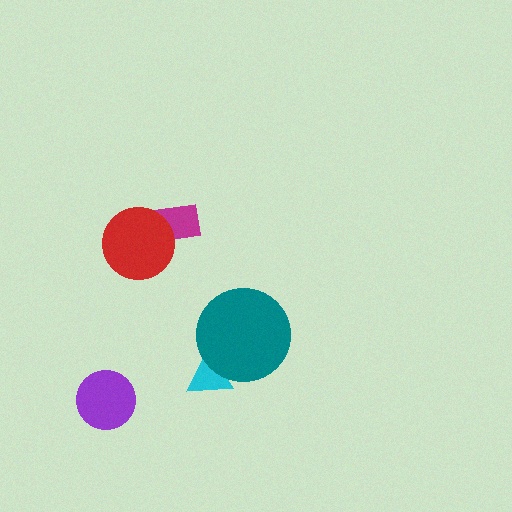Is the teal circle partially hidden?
No, no other shape covers it.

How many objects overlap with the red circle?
1 object overlaps with the red circle.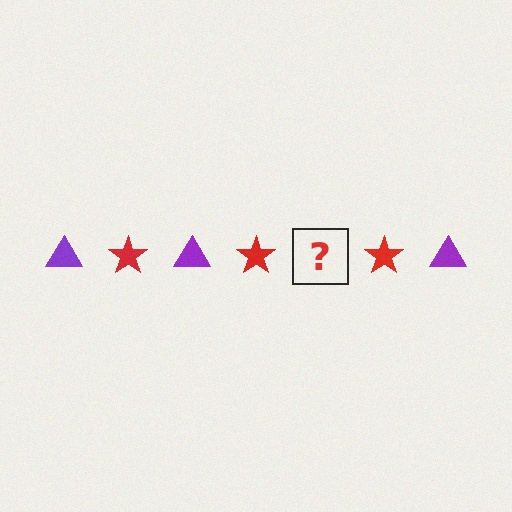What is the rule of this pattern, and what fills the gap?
The rule is that the pattern alternates between purple triangle and red star. The gap should be filled with a purple triangle.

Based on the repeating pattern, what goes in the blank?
The blank should be a purple triangle.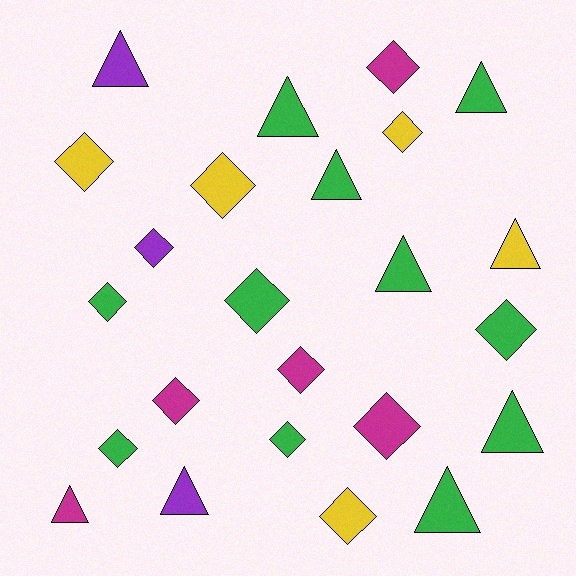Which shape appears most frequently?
Diamond, with 14 objects.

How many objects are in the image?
There are 24 objects.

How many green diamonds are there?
There are 5 green diamonds.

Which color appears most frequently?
Green, with 11 objects.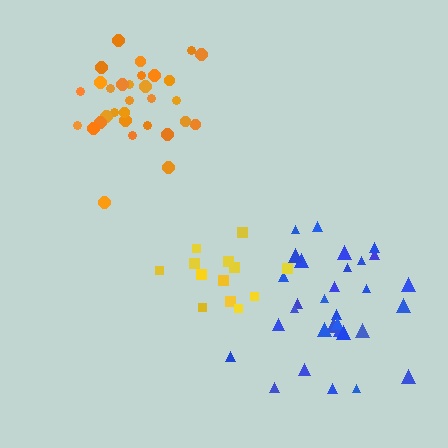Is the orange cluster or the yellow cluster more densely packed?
Orange.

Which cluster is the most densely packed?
Orange.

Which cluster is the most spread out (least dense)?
Blue.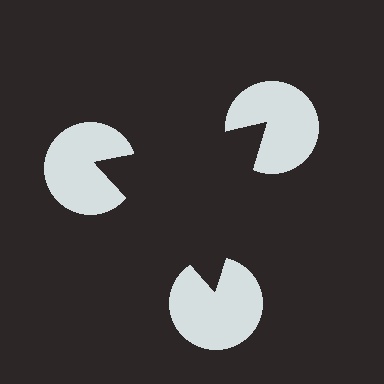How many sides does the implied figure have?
3 sides.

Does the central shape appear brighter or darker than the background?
It typically appears slightly darker than the background, even though no actual brightness change is drawn.